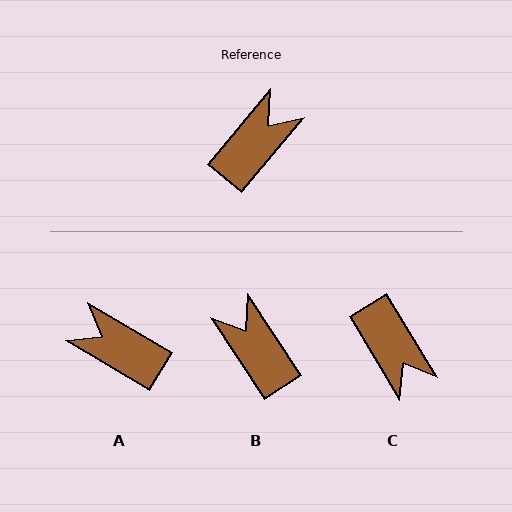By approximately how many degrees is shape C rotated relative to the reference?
Approximately 109 degrees clockwise.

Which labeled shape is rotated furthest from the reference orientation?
C, about 109 degrees away.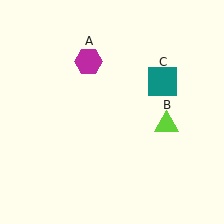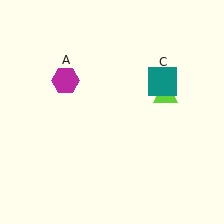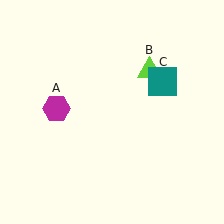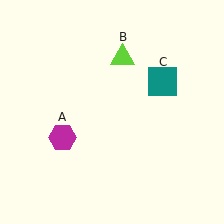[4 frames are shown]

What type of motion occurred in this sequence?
The magenta hexagon (object A), lime triangle (object B) rotated counterclockwise around the center of the scene.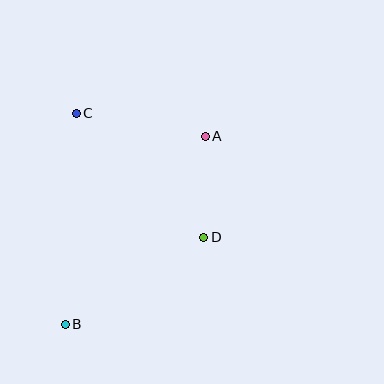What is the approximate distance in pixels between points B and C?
The distance between B and C is approximately 211 pixels.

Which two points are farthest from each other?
Points A and B are farthest from each other.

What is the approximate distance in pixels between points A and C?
The distance between A and C is approximately 131 pixels.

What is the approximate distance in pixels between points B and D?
The distance between B and D is approximately 163 pixels.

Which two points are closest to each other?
Points A and D are closest to each other.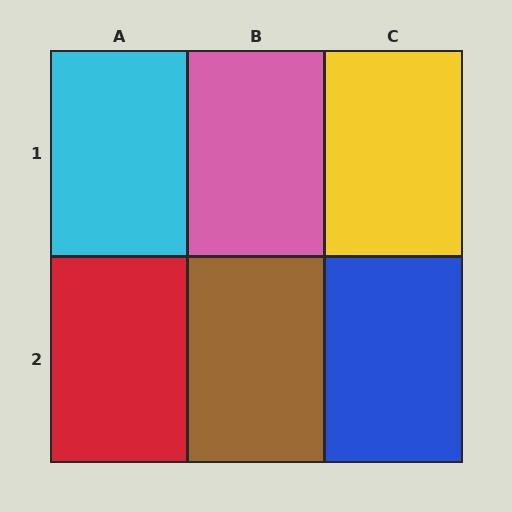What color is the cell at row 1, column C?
Yellow.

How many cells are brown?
1 cell is brown.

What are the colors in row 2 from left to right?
Red, brown, blue.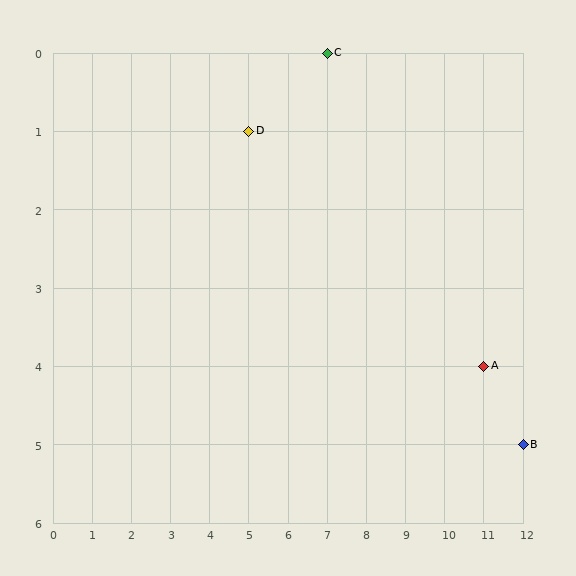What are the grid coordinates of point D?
Point D is at grid coordinates (5, 1).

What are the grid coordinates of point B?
Point B is at grid coordinates (12, 5).